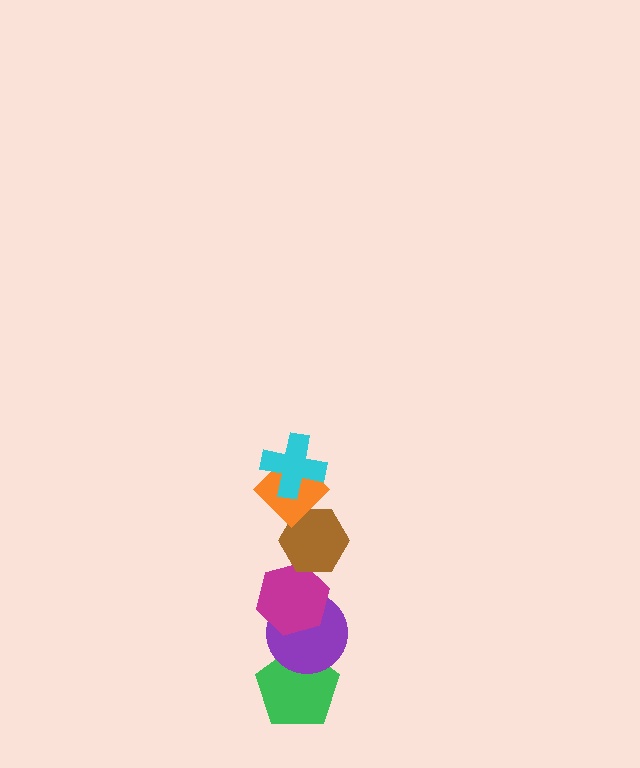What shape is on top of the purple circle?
The magenta hexagon is on top of the purple circle.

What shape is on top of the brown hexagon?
The orange diamond is on top of the brown hexagon.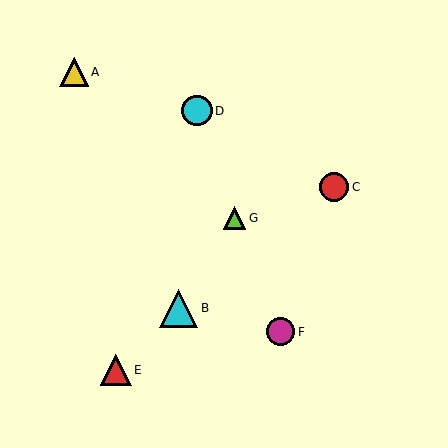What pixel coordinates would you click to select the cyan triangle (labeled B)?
Click at (179, 308) to select the cyan triangle B.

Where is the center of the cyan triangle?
The center of the cyan triangle is at (179, 308).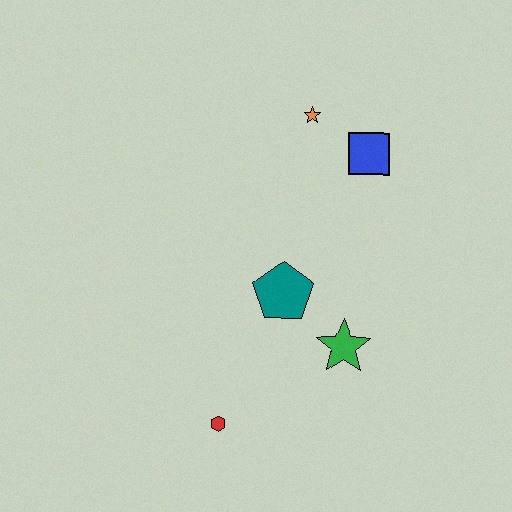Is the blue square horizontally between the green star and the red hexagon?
No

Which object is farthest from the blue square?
The red hexagon is farthest from the blue square.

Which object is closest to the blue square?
The orange star is closest to the blue square.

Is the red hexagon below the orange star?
Yes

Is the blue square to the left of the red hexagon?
No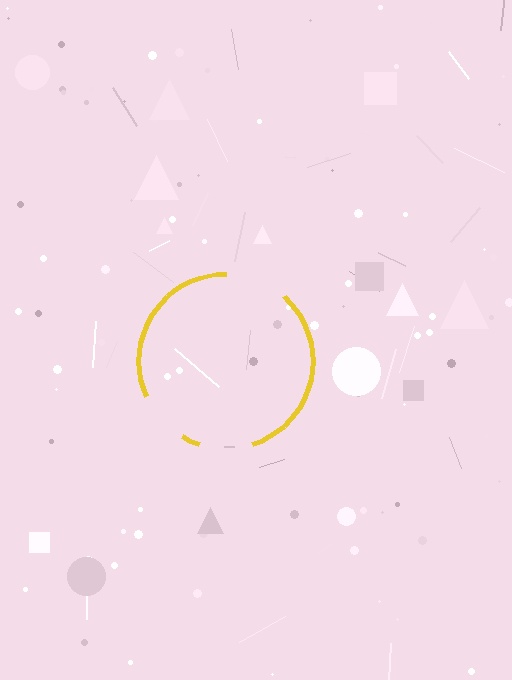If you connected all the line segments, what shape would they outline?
They would outline a circle.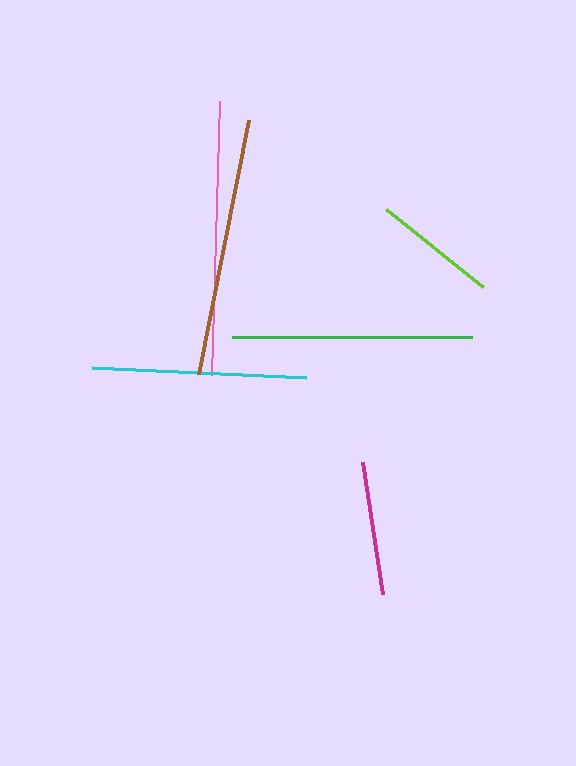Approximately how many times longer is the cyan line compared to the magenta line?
The cyan line is approximately 1.6 times the length of the magenta line.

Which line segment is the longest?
The pink line is the longest at approximately 274 pixels.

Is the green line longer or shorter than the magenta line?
The green line is longer than the magenta line.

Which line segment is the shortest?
The lime line is the shortest at approximately 125 pixels.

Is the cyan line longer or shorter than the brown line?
The brown line is longer than the cyan line.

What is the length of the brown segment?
The brown segment is approximately 259 pixels long.